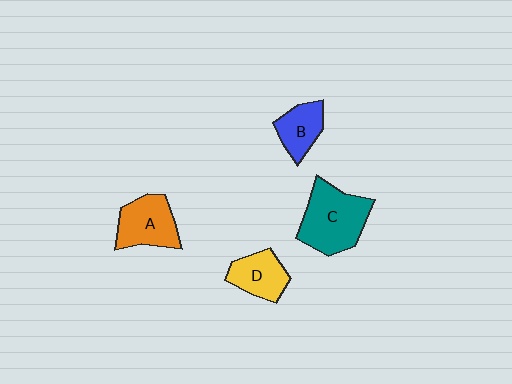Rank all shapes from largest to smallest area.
From largest to smallest: C (teal), A (orange), D (yellow), B (blue).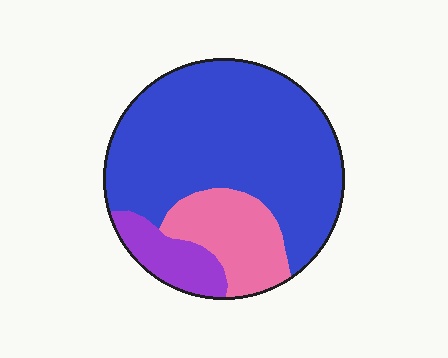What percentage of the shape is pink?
Pink covers around 20% of the shape.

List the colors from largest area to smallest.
From largest to smallest: blue, pink, purple.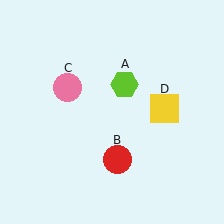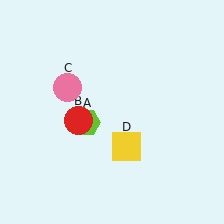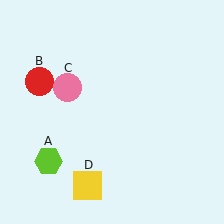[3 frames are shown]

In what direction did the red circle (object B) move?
The red circle (object B) moved up and to the left.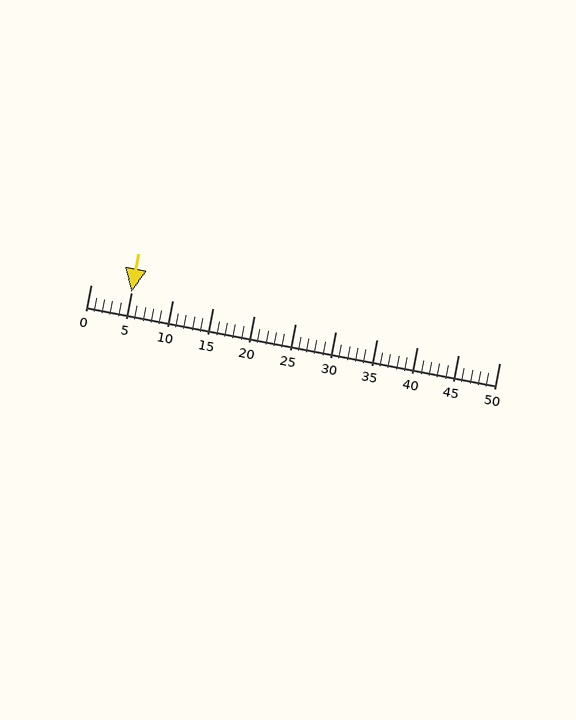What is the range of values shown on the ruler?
The ruler shows values from 0 to 50.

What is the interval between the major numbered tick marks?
The major tick marks are spaced 5 units apart.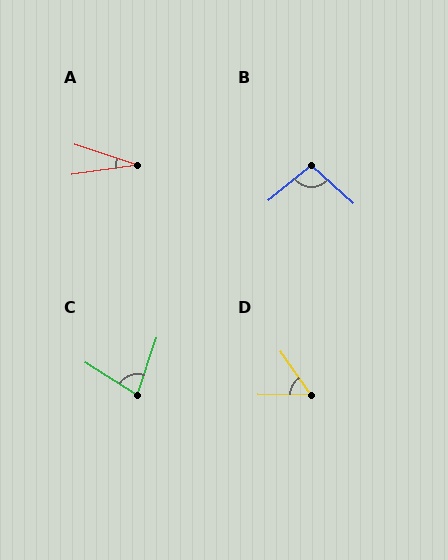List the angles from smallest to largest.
A (27°), D (55°), C (77°), B (98°).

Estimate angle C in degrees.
Approximately 77 degrees.